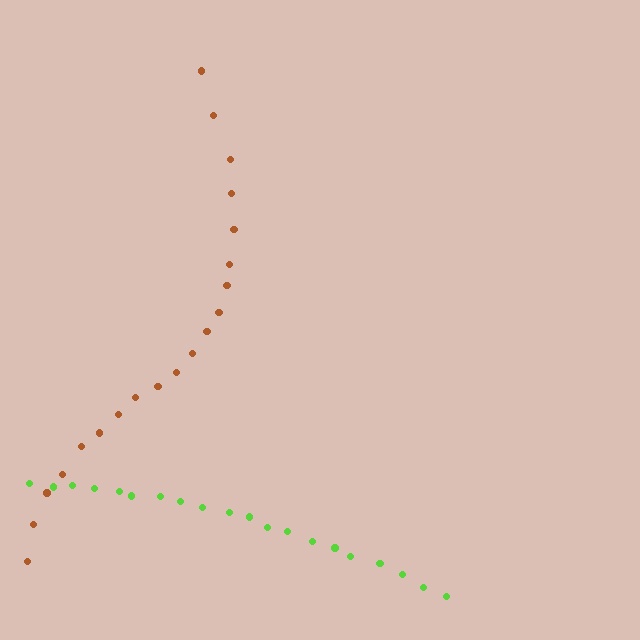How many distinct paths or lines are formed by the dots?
There are 2 distinct paths.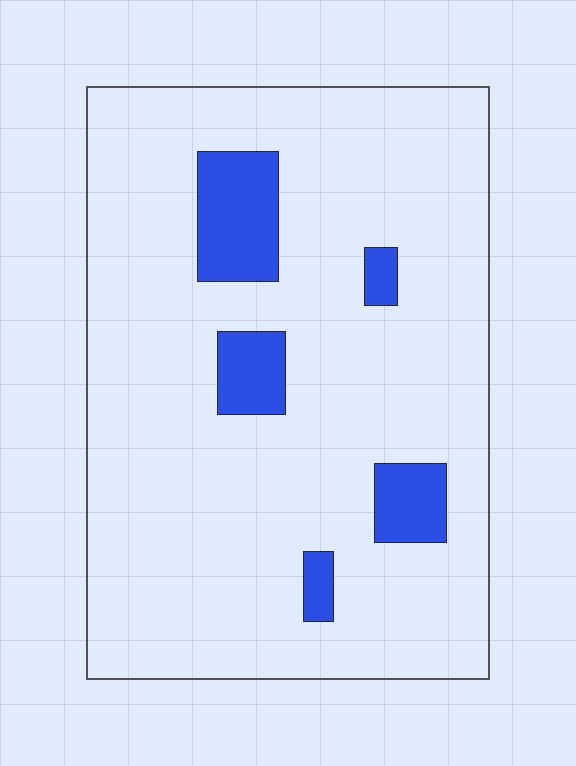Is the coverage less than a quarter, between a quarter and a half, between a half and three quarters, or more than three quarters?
Less than a quarter.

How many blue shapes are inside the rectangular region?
5.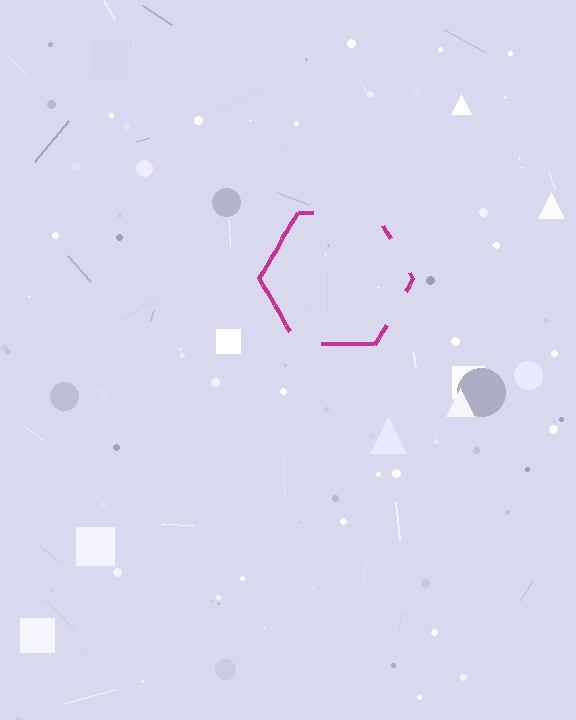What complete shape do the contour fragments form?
The contour fragments form a hexagon.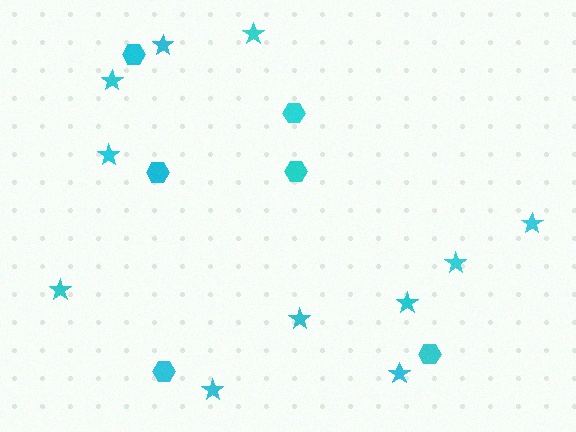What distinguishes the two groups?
There are 2 groups: one group of stars (11) and one group of hexagons (6).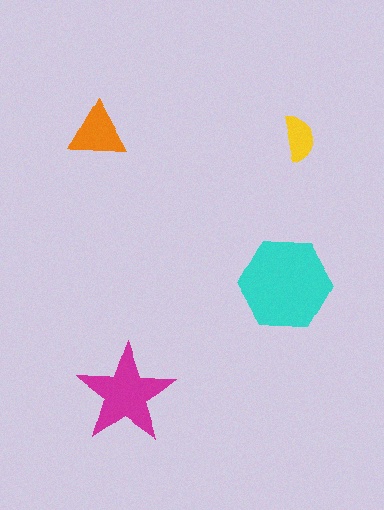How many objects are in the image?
There are 4 objects in the image.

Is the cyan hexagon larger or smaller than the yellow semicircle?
Larger.